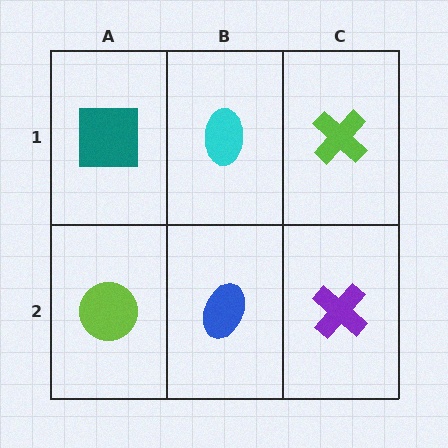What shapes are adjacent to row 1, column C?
A purple cross (row 2, column C), a cyan ellipse (row 1, column B).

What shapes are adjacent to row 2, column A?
A teal square (row 1, column A), a blue ellipse (row 2, column B).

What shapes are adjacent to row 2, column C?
A lime cross (row 1, column C), a blue ellipse (row 2, column B).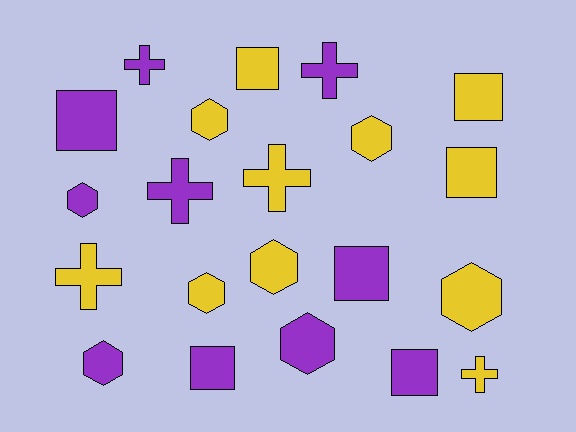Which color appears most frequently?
Yellow, with 11 objects.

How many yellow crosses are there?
There are 3 yellow crosses.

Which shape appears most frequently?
Hexagon, with 8 objects.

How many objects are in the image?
There are 21 objects.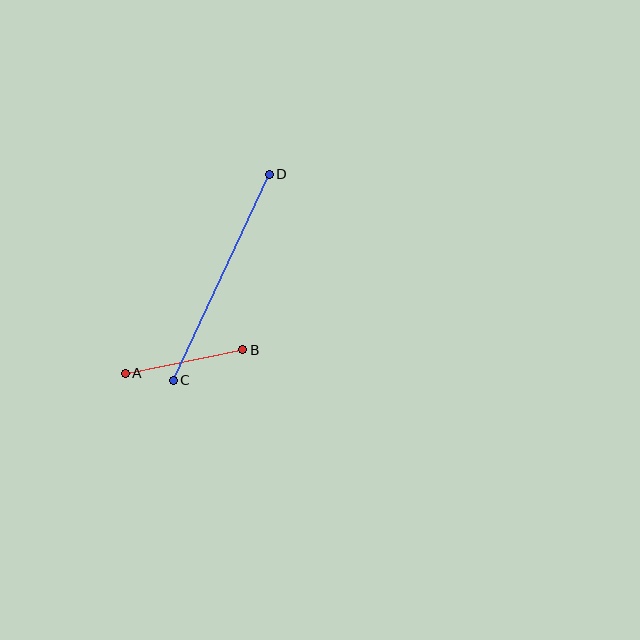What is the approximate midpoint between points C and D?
The midpoint is at approximately (221, 277) pixels.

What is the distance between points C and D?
The distance is approximately 227 pixels.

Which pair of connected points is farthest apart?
Points C and D are farthest apart.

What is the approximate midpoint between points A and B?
The midpoint is at approximately (184, 361) pixels.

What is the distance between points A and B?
The distance is approximately 120 pixels.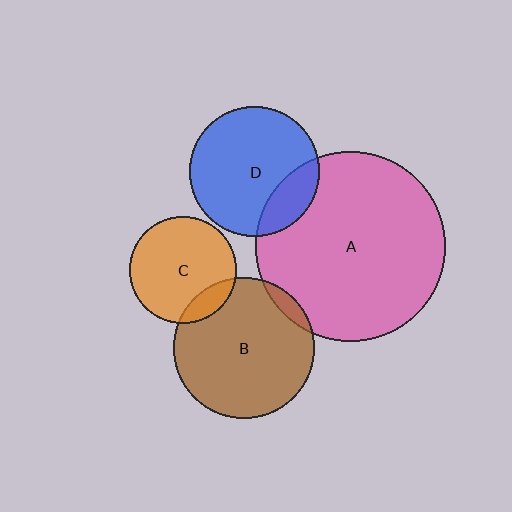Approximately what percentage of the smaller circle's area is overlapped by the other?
Approximately 15%.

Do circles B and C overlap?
Yes.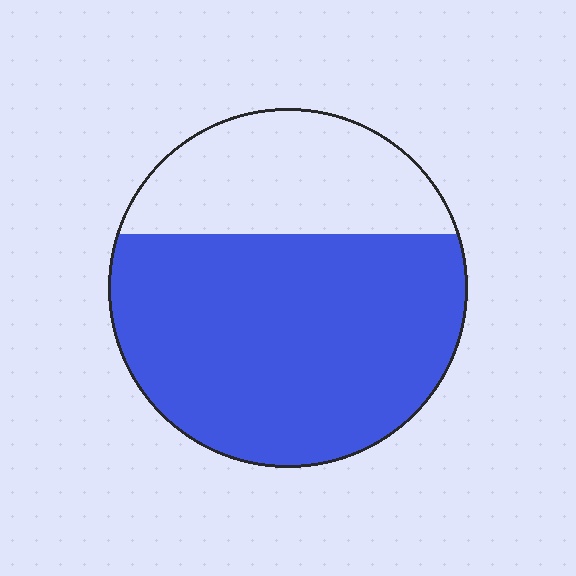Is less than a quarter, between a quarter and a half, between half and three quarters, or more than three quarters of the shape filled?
Between half and three quarters.